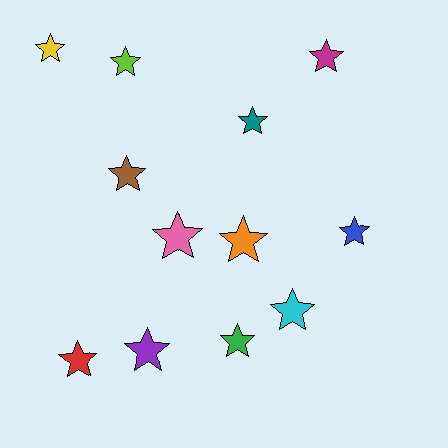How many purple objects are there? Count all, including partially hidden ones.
There is 1 purple object.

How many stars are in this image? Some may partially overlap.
There are 12 stars.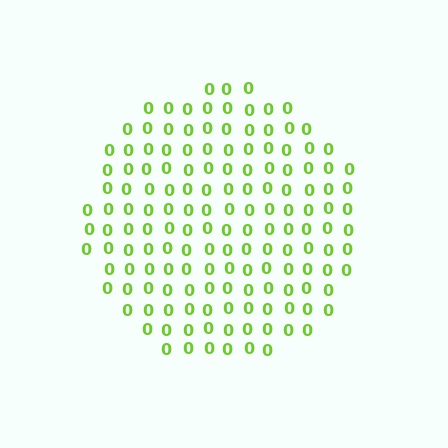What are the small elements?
The small elements are digit 0's.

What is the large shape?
The large shape is a circle.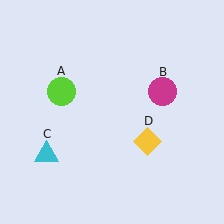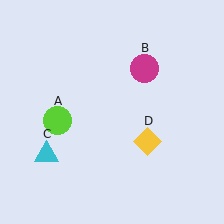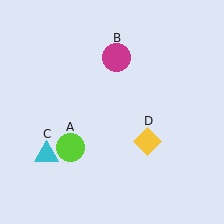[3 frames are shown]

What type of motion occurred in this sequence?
The lime circle (object A), magenta circle (object B) rotated counterclockwise around the center of the scene.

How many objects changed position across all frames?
2 objects changed position: lime circle (object A), magenta circle (object B).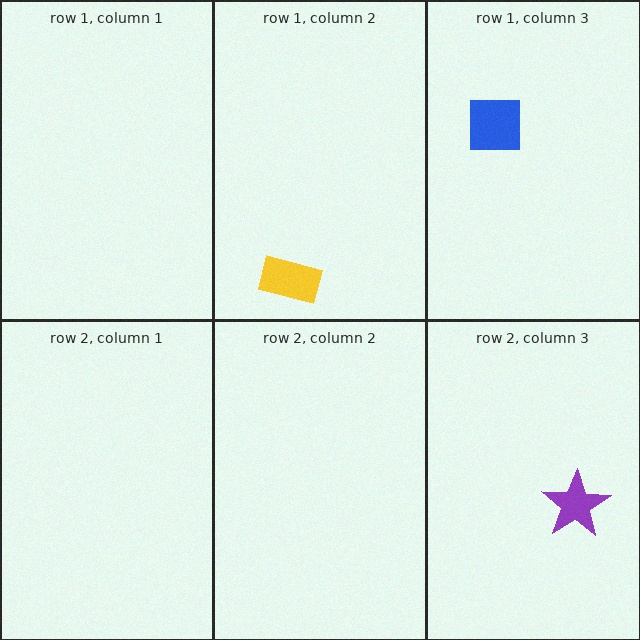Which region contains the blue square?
The row 1, column 3 region.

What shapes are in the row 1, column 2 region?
The yellow rectangle.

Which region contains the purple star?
The row 2, column 3 region.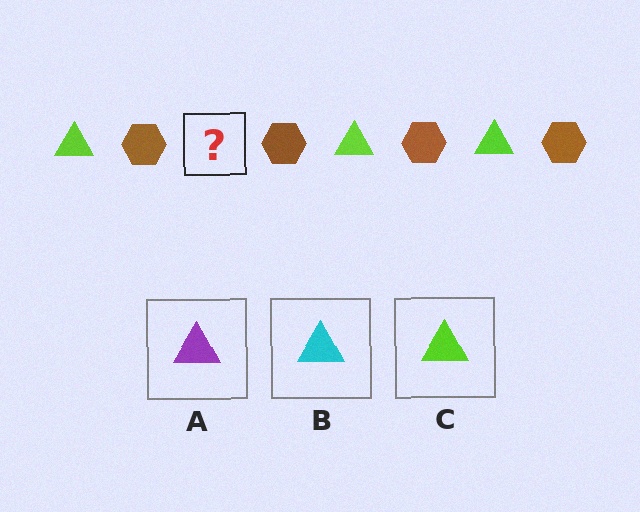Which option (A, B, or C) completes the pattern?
C.